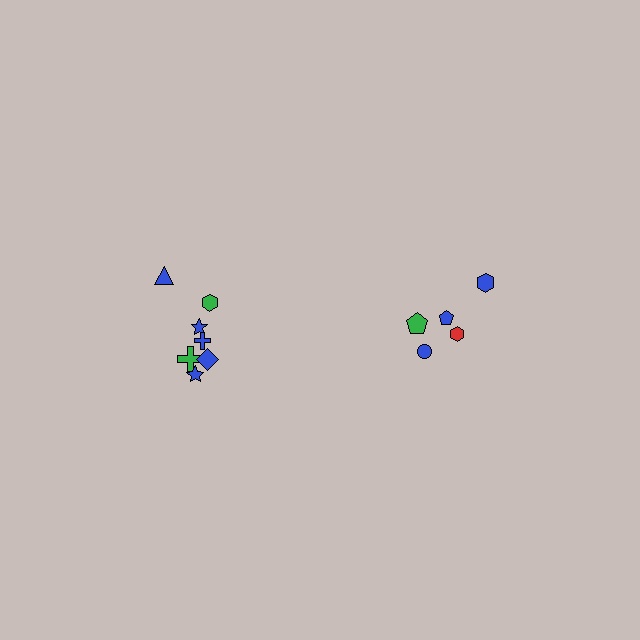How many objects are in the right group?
There are 5 objects.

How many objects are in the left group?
There are 7 objects.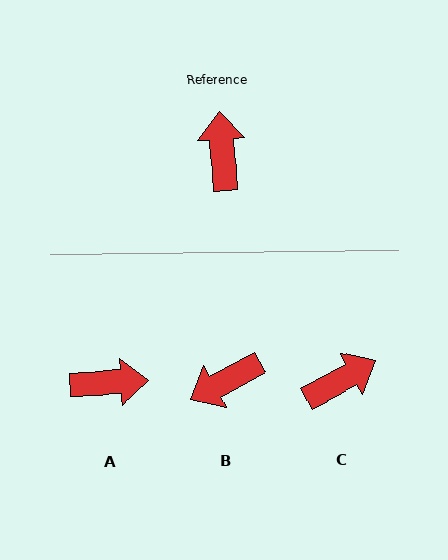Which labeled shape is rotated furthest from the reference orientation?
B, about 115 degrees away.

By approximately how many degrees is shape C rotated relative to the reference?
Approximately 66 degrees clockwise.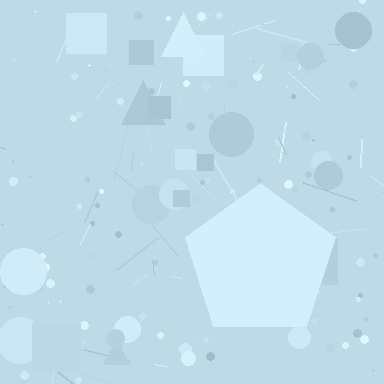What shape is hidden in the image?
A pentagon is hidden in the image.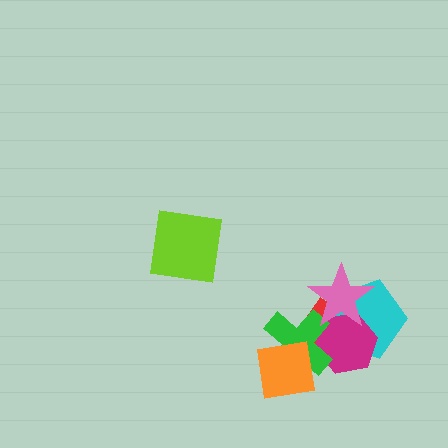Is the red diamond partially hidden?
Yes, it is partially covered by another shape.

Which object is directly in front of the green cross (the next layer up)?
The pink star is directly in front of the green cross.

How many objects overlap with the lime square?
0 objects overlap with the lime square.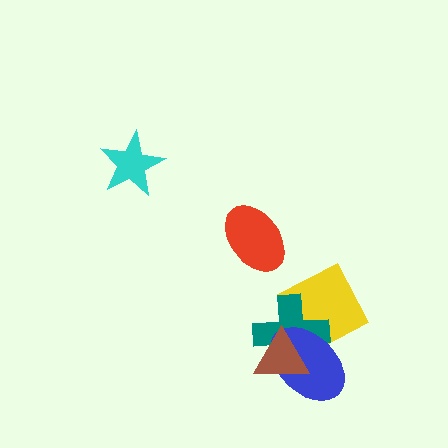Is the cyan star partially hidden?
No, no other shape covers it.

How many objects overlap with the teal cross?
3 objects overlap with the teal cross.